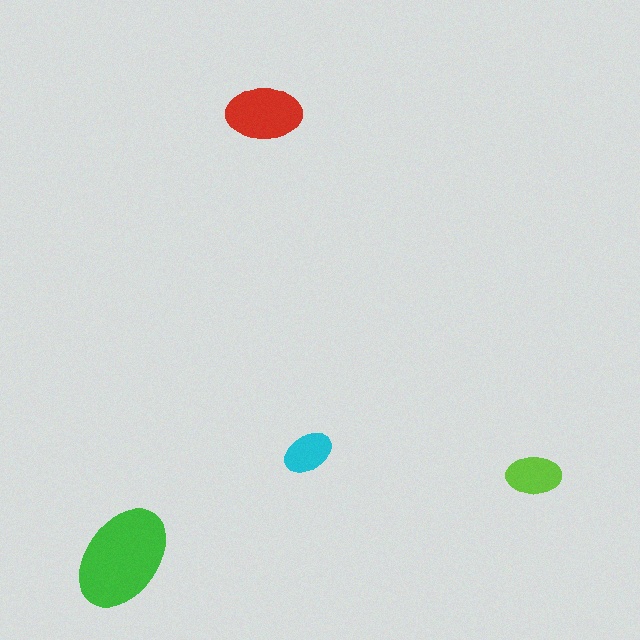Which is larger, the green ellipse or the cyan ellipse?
The green one.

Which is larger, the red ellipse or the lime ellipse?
The red one.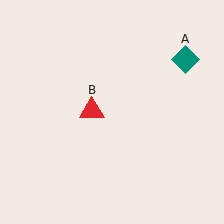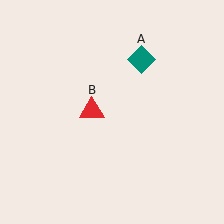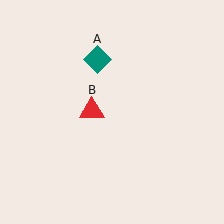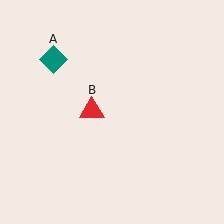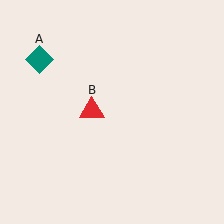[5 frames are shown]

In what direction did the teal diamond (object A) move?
The teal diamond (object A) moved left.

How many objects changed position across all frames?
1 object changed position: teal diamond (object A).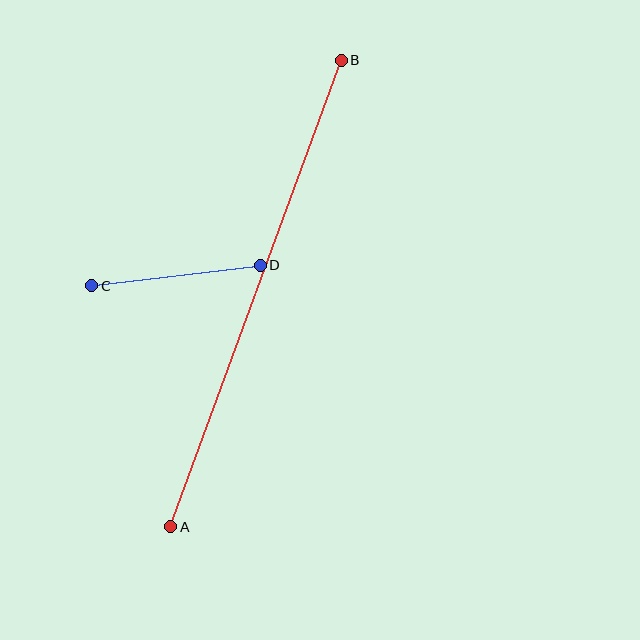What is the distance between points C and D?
The distance is approximately 170 pixels.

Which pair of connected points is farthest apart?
Points A and B are farthest apart.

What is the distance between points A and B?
The distance is approximately 497 pixels.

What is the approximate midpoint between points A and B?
The midpoint is at approximately (256, 293) pixels.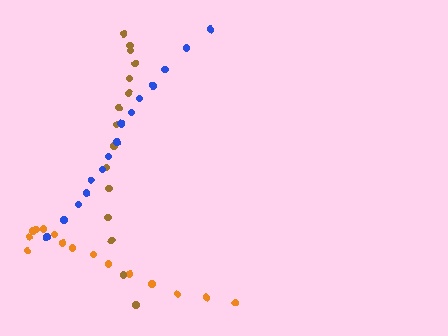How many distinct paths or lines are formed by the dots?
There are 3 distinct paths.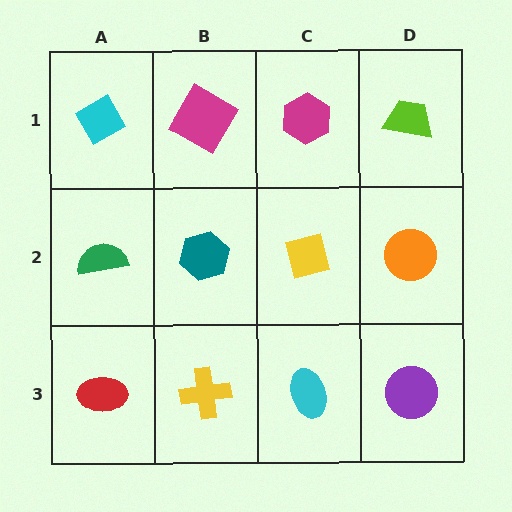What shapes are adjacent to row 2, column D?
A lime trapezoid (row 1, column D), a purple circle (row 3, column D), a yellow square (row 2, column C).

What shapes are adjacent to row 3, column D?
An orange circle (row 2, column D), a cyan ellipse (row 3, column C).